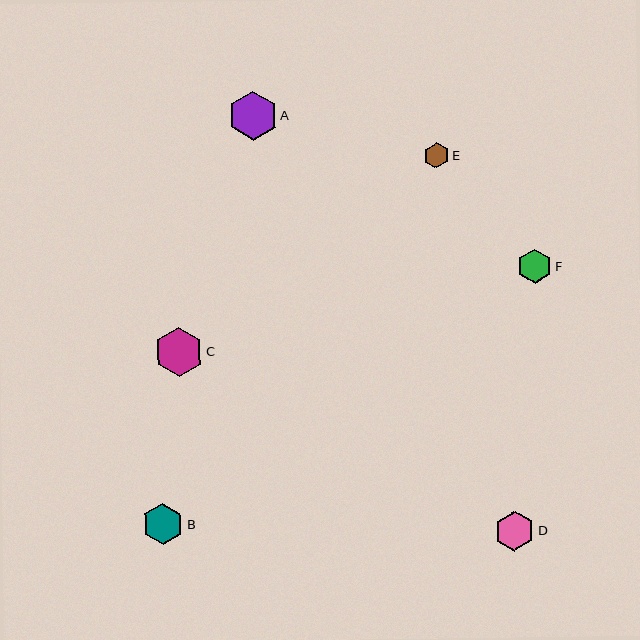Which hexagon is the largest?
Hexagon A is the largest with a size of approximately 49 pixels.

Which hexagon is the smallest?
Hexagon E is the smallest with a size of approximately 25 pixels.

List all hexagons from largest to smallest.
From largest to smallest: A, C, B, D, F, E.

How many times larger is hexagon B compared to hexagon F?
Hexagon B is approximately 1.2 times the size of hexagon F.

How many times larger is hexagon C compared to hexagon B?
Hexagon C is approximately 1.2 times the size of hexagon B.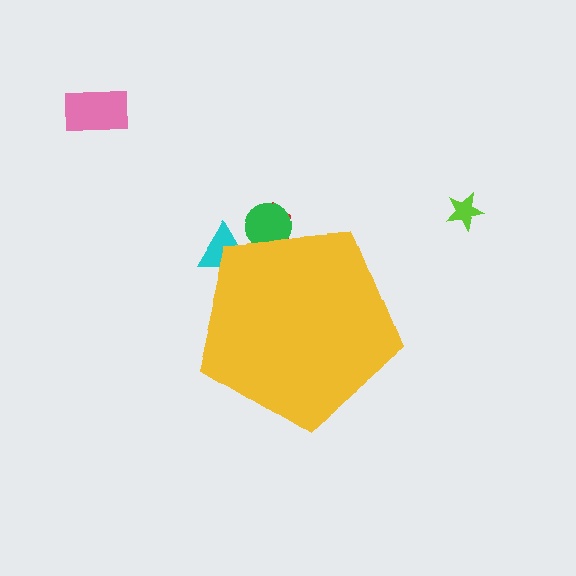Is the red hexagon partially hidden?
Yes, the red hexagon is partially hidden behind the yellow pentagon.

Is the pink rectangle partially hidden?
No, the pink rectangle is fully visible.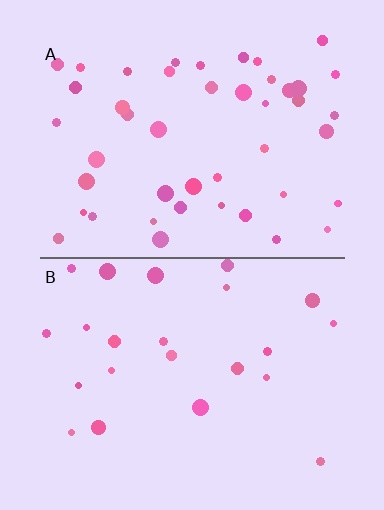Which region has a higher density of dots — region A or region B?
A (the top).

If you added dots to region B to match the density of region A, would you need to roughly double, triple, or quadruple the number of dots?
Approximately double.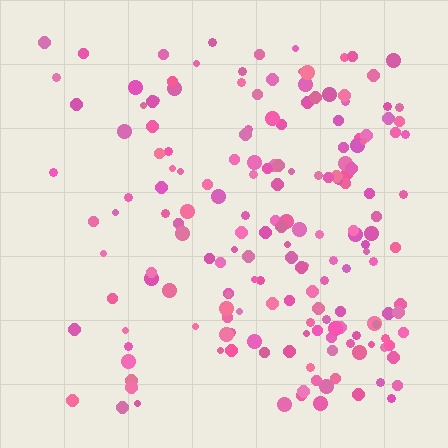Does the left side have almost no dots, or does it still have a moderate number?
Still a moderate number, just noticeably fewer than the right.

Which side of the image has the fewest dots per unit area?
The left.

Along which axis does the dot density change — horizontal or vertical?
Horizontal.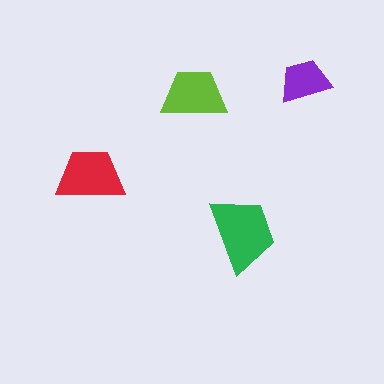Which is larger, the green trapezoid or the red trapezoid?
The green one.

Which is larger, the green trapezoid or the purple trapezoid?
The green one.